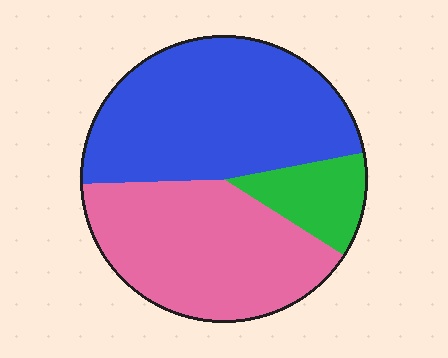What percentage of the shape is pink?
Pink covers roughly 40% of the shape.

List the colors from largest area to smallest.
From largest to smallest: blue, pink, green.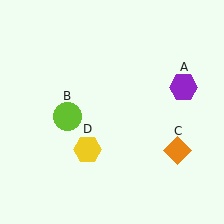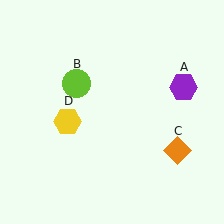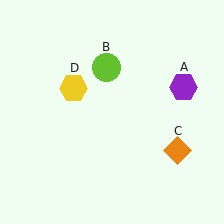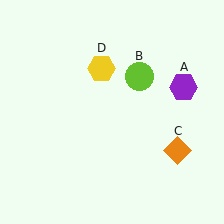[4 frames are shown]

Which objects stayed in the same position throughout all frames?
Purple hexagon (object A) and orange diamond (object C) remained stationary.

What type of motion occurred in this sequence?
The lime circle (object B), yellow hexagon (object D) rotated clockwise around the center of the scene.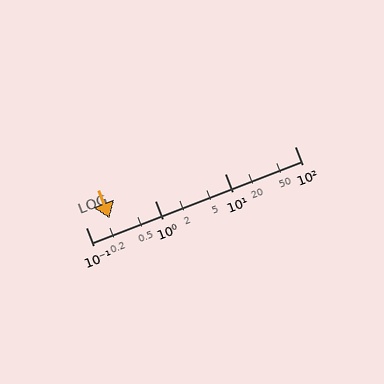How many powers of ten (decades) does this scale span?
The scale spans 3 decades, from 0.1 to 100.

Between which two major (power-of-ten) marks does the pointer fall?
The pointer is between 0.1 and 1.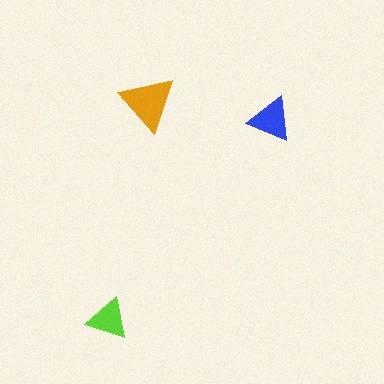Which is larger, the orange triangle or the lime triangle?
The orange one.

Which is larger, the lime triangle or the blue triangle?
The blue one.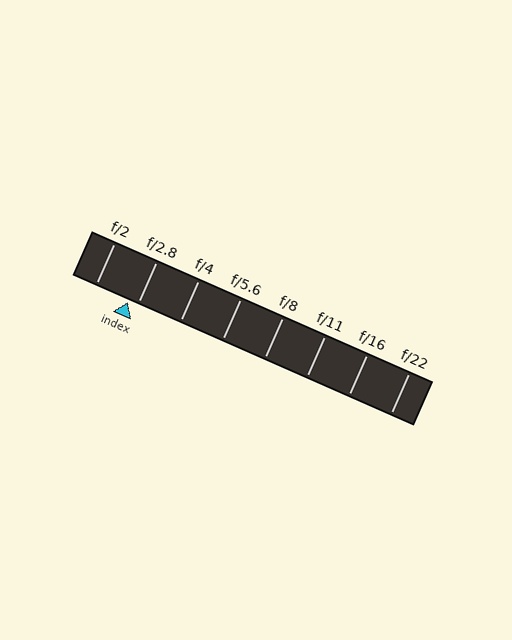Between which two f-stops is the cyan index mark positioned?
The index mark is between f/2 and f/2.8.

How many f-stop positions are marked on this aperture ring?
There are 8 f-stop positions marked.